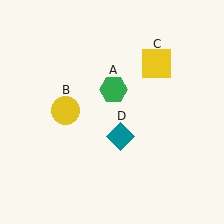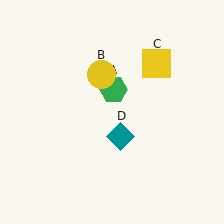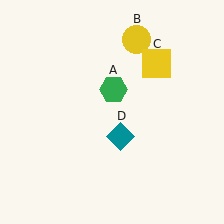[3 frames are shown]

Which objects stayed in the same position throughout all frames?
Green hexagon (object A) and yellow square (object C) and teal diamond (object D) remained stationary.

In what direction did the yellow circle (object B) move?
The yellow circle (object B) moved up and to the right.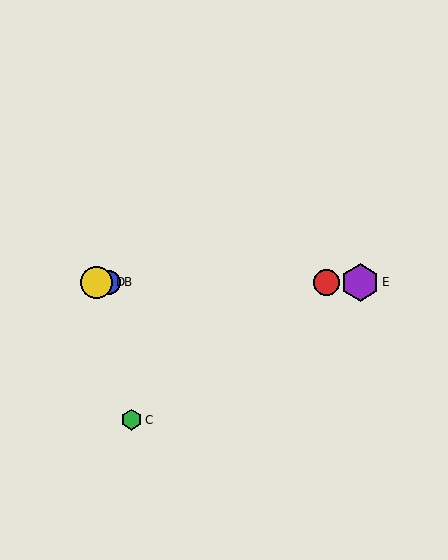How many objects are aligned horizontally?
4 objects (A, B, D, E) are aligned horizontally.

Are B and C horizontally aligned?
No, B is at y≈282 and C is at y≈420.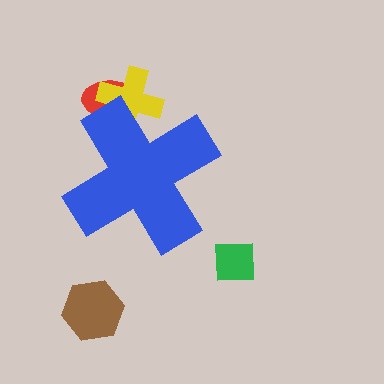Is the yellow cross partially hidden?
Yes, the yellow cross is partially hidden behind the blue cross.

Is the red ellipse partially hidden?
Yes, the red ellipse is partially hidden behind the blue cross.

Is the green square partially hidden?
No, the green square is fully visible.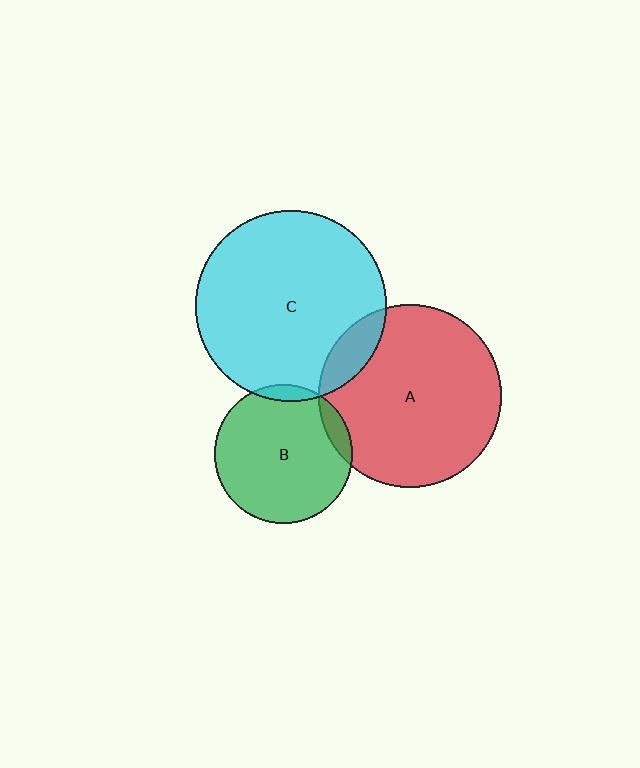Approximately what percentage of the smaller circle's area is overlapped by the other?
Approximately 10%.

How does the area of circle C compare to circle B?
Approximately 1.9 times.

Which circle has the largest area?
Circle C (cyan).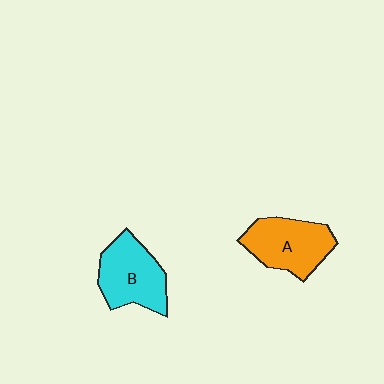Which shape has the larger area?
Shape A (orange).